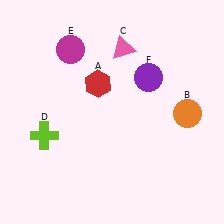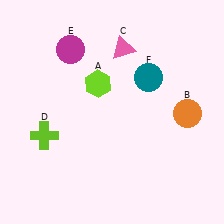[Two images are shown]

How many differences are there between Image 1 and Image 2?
There are 2 differences between the two images.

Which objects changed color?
A changed from red to lime. F changed from purple to teal.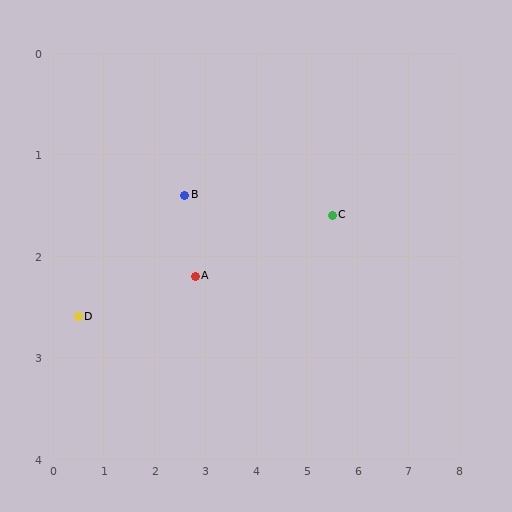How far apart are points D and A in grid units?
Points D and A are about 2.3 grid units apart.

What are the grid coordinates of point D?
Point D is at approximately (0.5, 2.6).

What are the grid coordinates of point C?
Point C is at approximately (5.5, 1.6).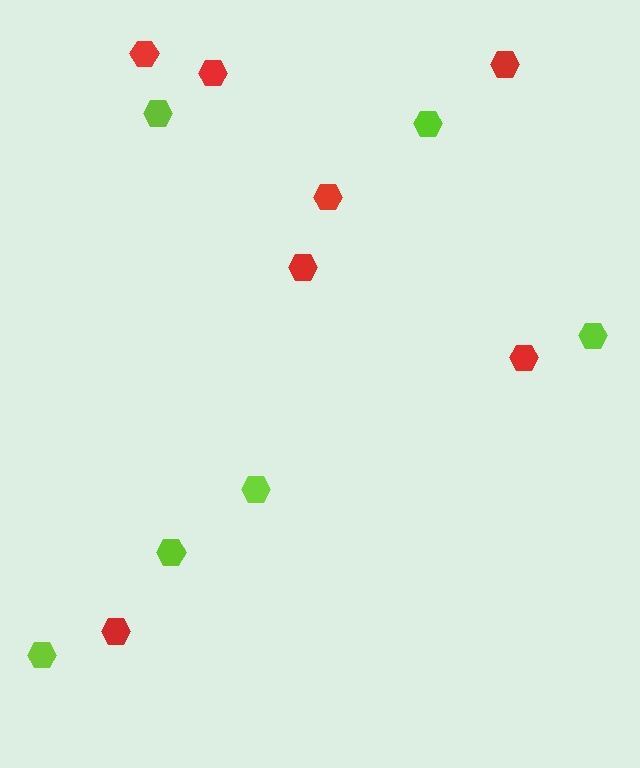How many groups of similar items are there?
There are 2 groups: one group of red hexagons (7) and one group of lime hexagons (6).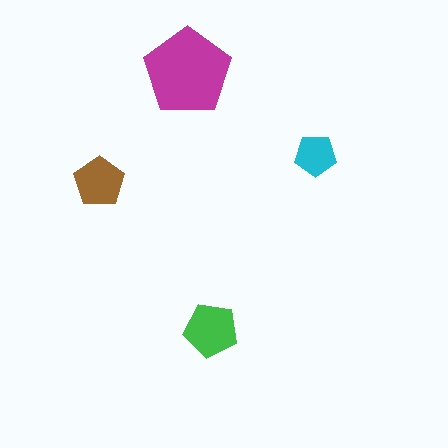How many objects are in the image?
There are 4 objects in the image.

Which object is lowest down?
The green pentagon is bottommost.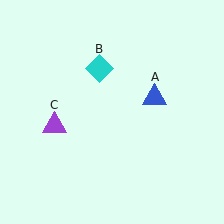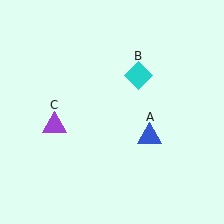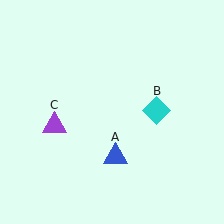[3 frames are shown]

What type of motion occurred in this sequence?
The blue triangle (object A), cyan diamond (object B) rotated clockwise around the center of the scene.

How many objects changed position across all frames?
2 objects changed position: blue triangle (object A), cyan diamond (object B).